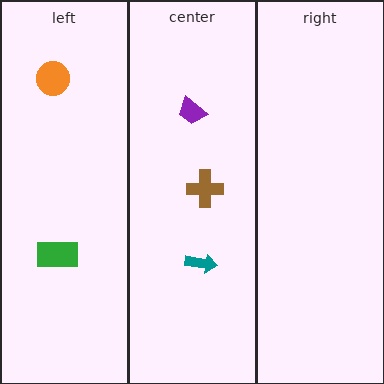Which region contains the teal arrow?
The center region.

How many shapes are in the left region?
2.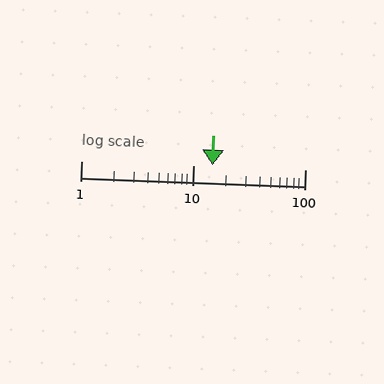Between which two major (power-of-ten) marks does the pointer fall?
The pointer is between 10 and 100.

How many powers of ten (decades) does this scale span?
The scale spans 2 decades, from 1 to 100.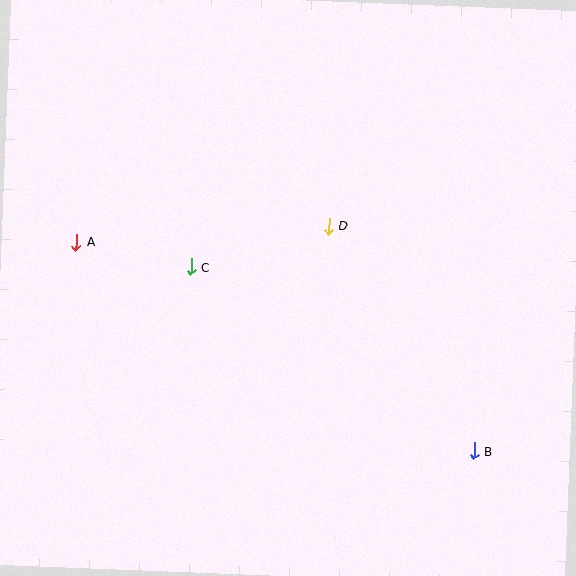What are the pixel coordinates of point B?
Point B is at (474, 451).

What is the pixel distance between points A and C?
The distance between A and C is 118 pixels.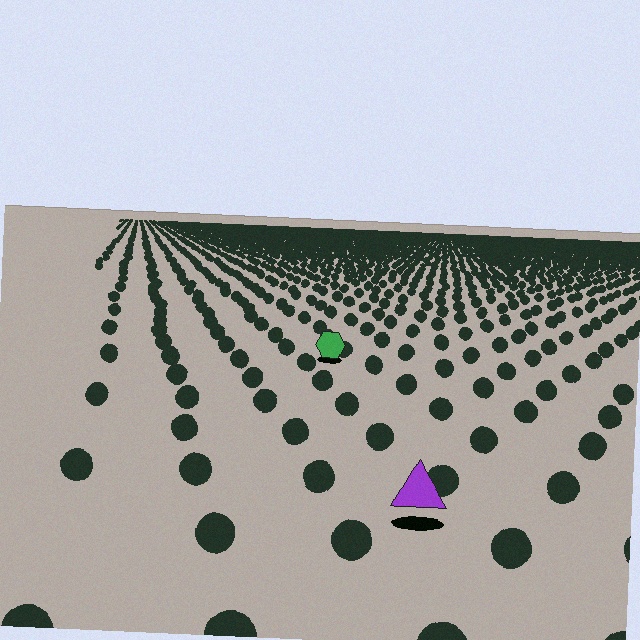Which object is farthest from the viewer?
The green hexagon is farthest from the viewer. It appears smaller and the ground texture around it is denser.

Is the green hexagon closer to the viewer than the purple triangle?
No. The purple triangle is closer — you can tell from the texture gradient: the ground texture is coarser near it.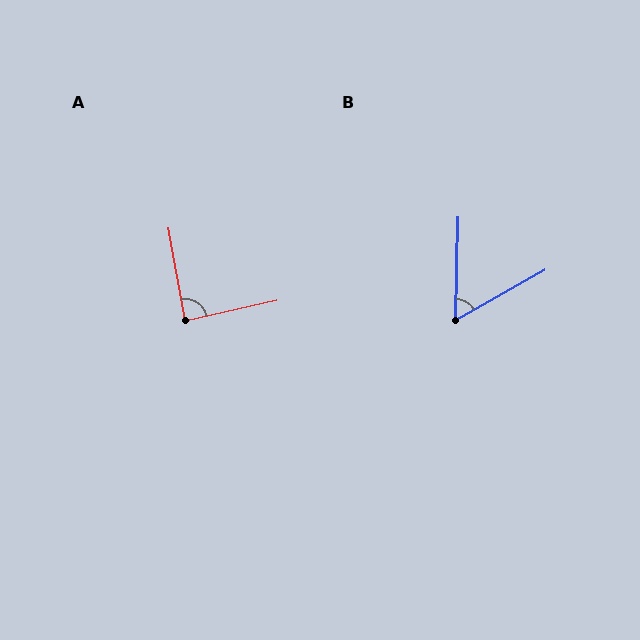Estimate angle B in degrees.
Approximately 59 degrees.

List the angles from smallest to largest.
B (59°), A (88°).